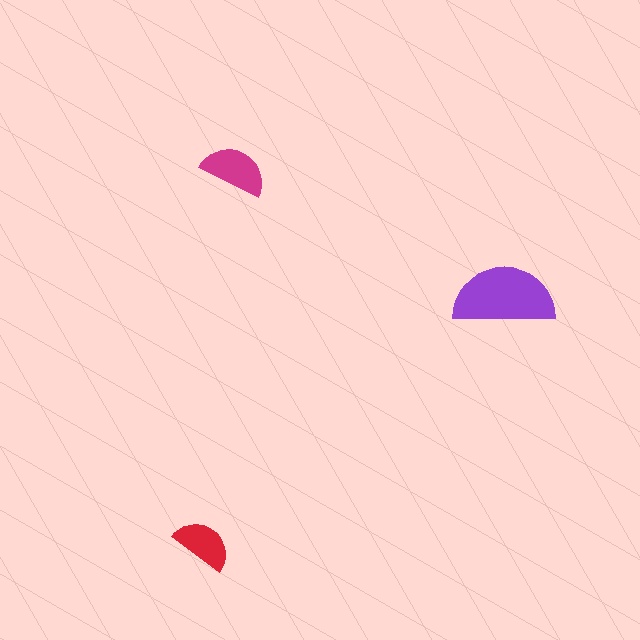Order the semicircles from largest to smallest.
the purple one, the magenta one, the red one.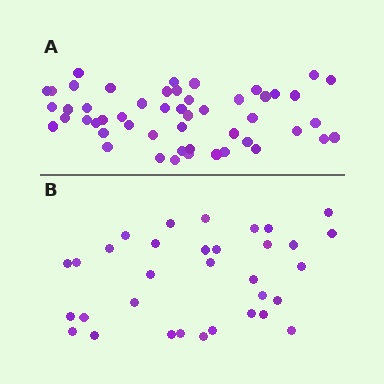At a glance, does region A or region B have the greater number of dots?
Region A (the top region) has more dots.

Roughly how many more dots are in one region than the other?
Region A has approximately 20 more dots than region B.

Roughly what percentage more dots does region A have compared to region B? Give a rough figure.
About 55% more.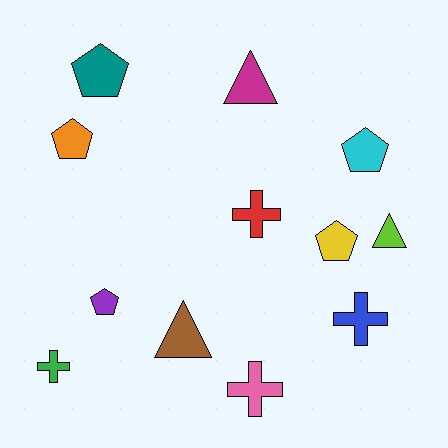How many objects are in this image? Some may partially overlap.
There are 12 objects.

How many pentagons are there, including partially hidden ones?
There are 5 pentagons.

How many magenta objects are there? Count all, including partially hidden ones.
There is 1 magenta object.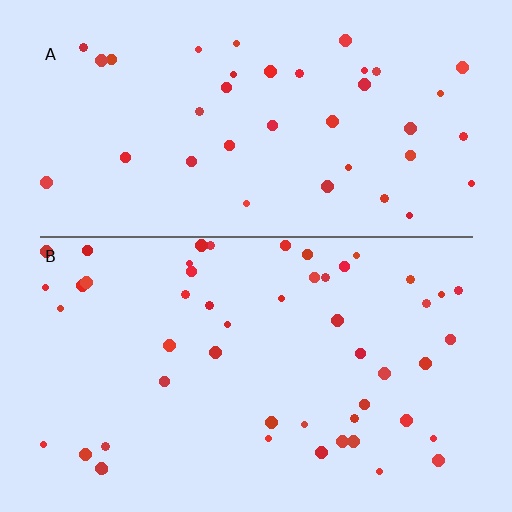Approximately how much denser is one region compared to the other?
Approximately 1.3× — region B over region A.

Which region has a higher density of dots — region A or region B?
B (the bottom).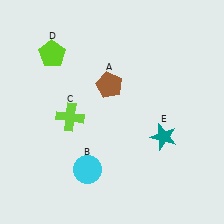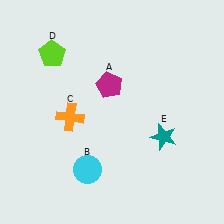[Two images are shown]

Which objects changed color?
A changed from brown to magenta. C changed from lime to orange.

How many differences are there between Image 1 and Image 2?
There are 2 differences between the two images.